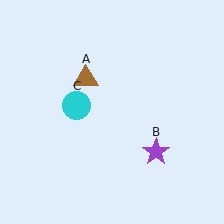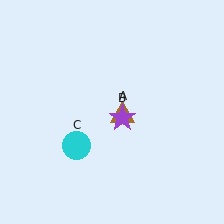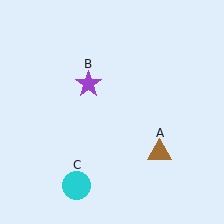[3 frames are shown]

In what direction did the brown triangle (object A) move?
The brown triangle (object A) moved down and to the right.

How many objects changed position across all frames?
3 objects changed position: brown triangle (object A), purple star (object B), cyan circle (object C).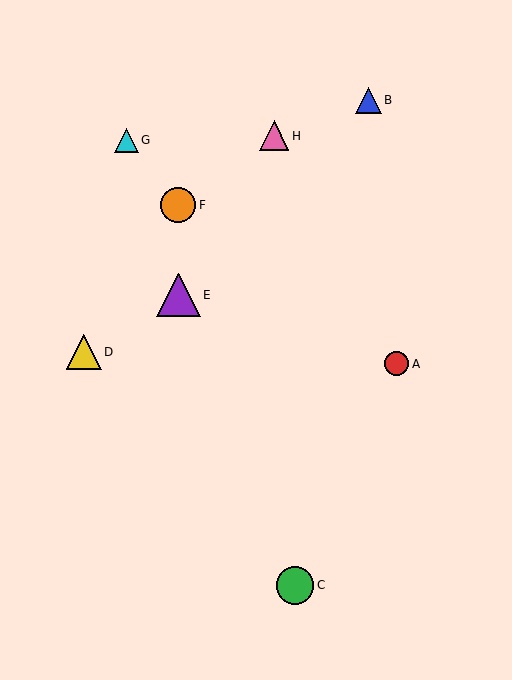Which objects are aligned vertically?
Objects E, F are aligned vertically.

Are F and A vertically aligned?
No, F is at x≈178 and A is at x≈397.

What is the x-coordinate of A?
Object A is at x≈397.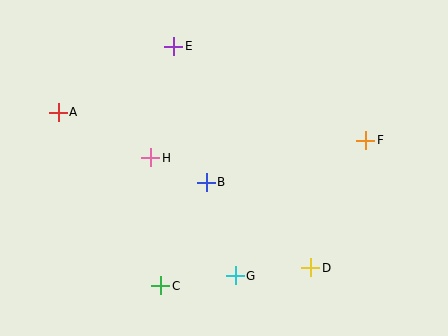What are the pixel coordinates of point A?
Point A is at (58, 112).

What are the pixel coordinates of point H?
Point H is at (151, 158).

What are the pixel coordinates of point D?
Point D is at (311, 268).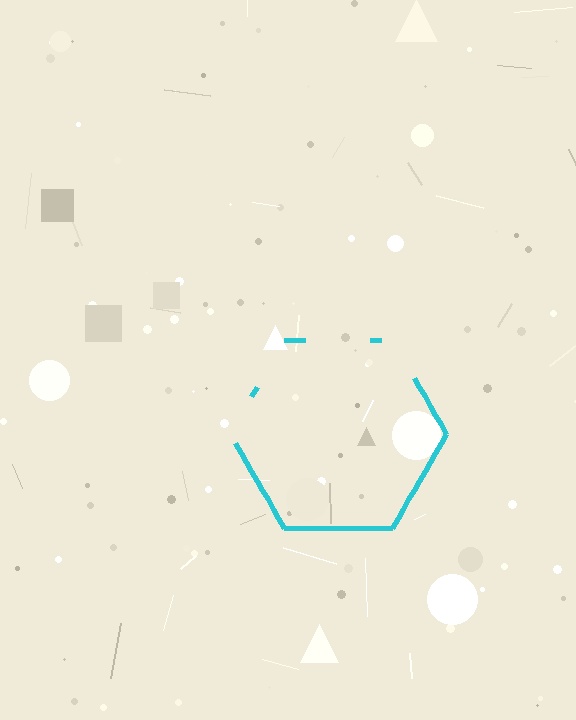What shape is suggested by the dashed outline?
The dashed outline suggests a hexagon.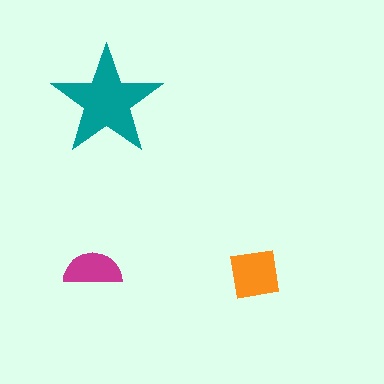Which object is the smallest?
The magenta semicircle.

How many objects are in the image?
There are 3 objects in the image.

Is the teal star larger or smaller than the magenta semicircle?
Larger.